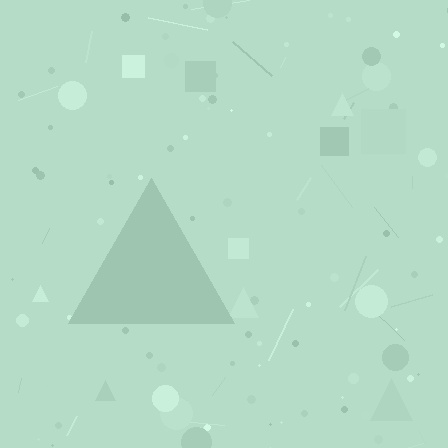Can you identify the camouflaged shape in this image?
The camouflaged shape is a triangle.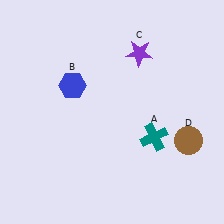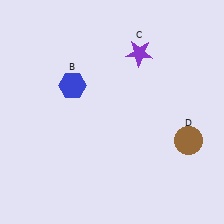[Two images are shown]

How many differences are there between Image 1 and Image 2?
There is 1 difference between the two images.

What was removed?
The teal cross (A) was removed in Image 2.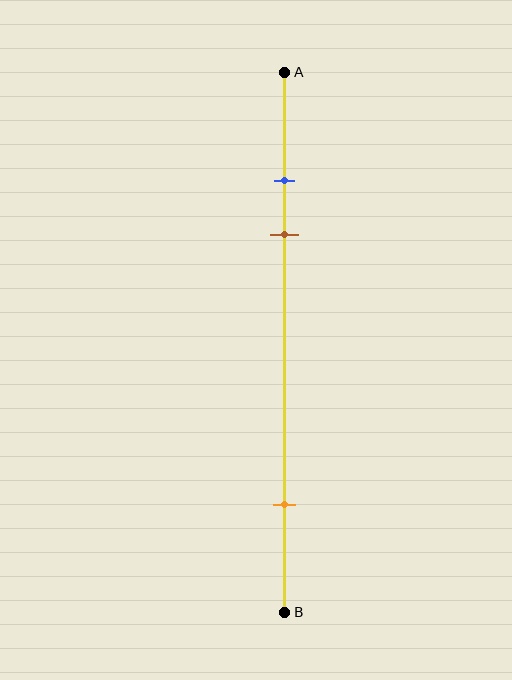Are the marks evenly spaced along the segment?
No, the marks are not evenly spaced.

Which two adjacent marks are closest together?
The blue and brown marks are the closest adjacent pair.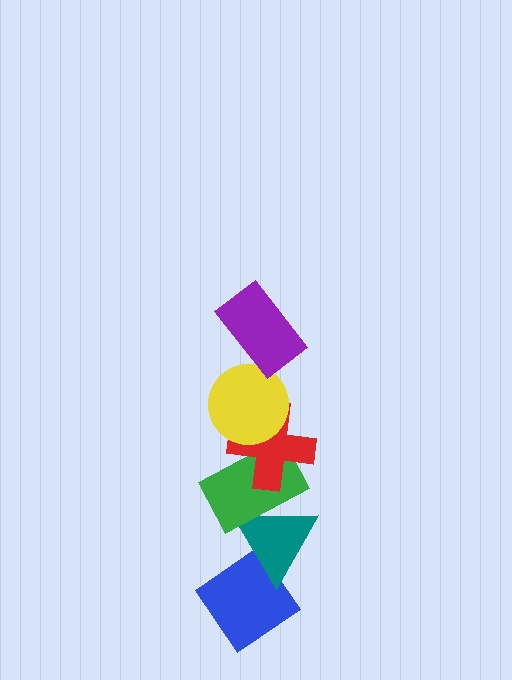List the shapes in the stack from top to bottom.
From top to bottom: the purple rectangle, the yellow circle, the red cross, the green rectangle, the teal triangle, the blue diamond.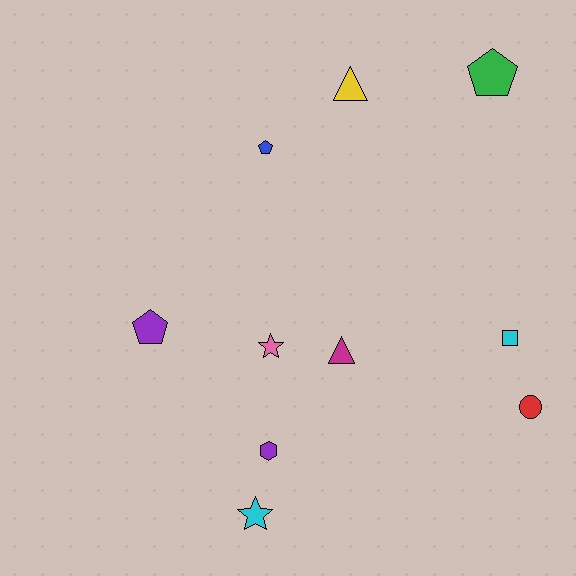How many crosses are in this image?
There are no crosses.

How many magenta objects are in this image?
There is 1 magenta object.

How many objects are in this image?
There are 10 objects.